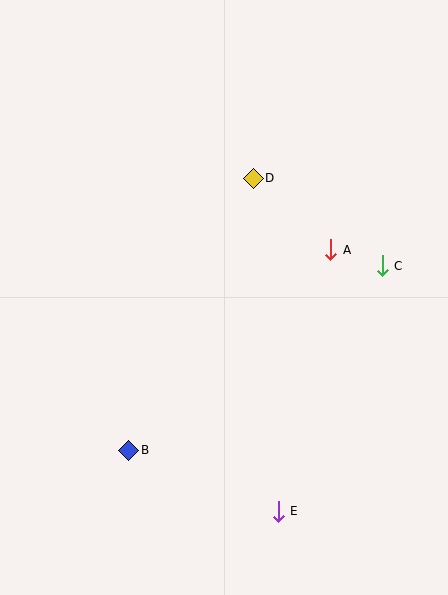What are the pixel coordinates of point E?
Point E is at (278, 511).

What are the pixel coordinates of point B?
Point B is at (129, 450).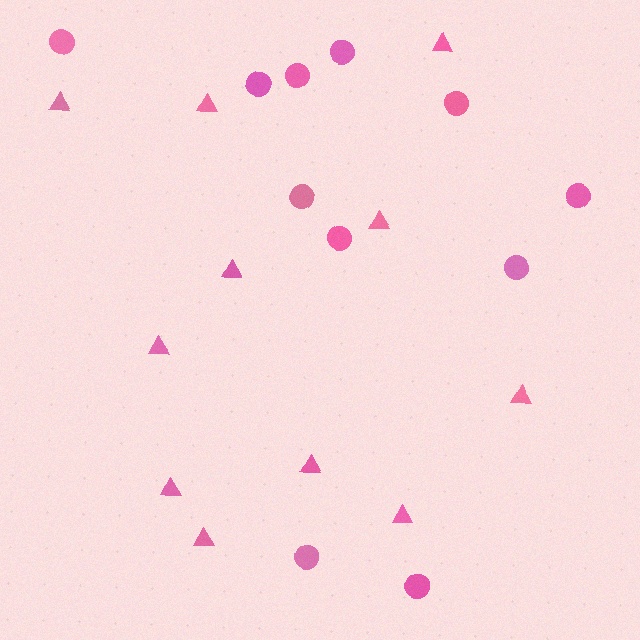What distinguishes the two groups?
There are 2 groups: one group of circles (11) and one group of triangles (11).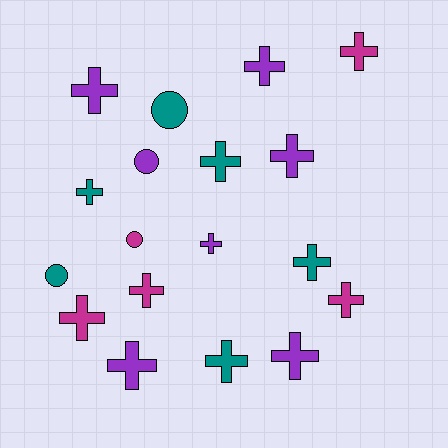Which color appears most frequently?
Purple, with 7 objects.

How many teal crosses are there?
There are 4 teal crosses.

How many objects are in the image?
There are 18 objects.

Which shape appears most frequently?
Cross, with 14 objects.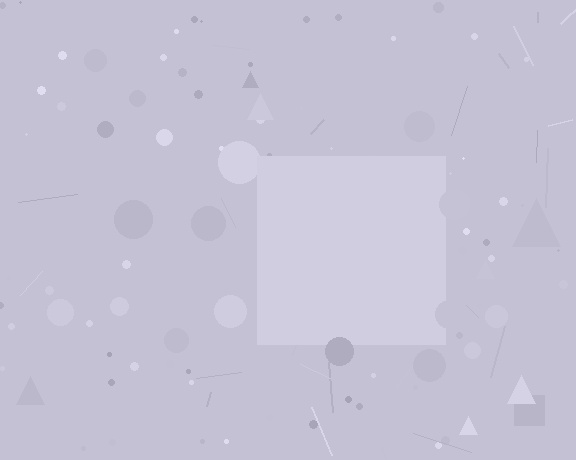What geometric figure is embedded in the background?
A square is embedded in the background.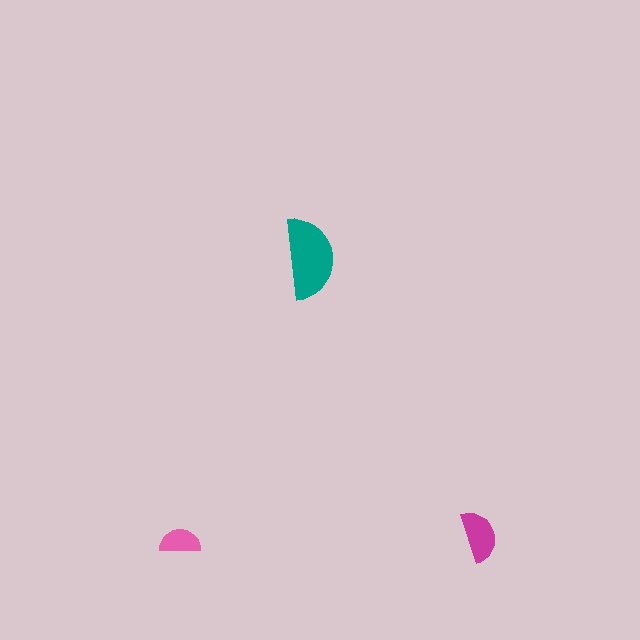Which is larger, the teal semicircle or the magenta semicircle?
The teal one.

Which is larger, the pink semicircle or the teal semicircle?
The teal one.